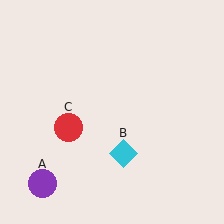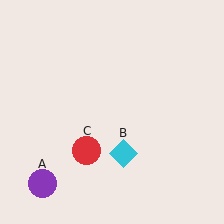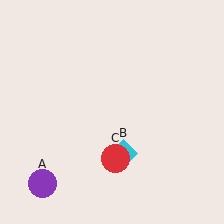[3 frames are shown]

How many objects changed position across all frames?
1 object changed position: red circle (object C).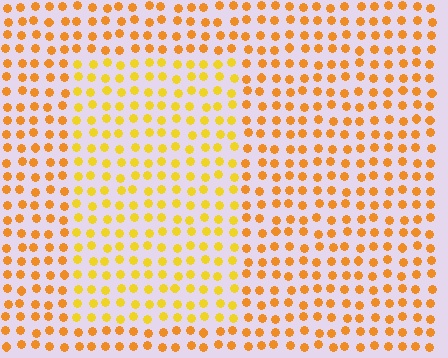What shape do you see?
I see a rectangle.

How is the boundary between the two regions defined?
The boundary is defined purely by a slight shift in hue (about 21 degrees). Spacing, size, and orientation are identical on both sides.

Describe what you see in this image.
The image is filled with small orange elements in a uniform arrangement. A rectangle-shaped region is visible where the elements are tinted to a slightly different hue, forming a subtle color boundary.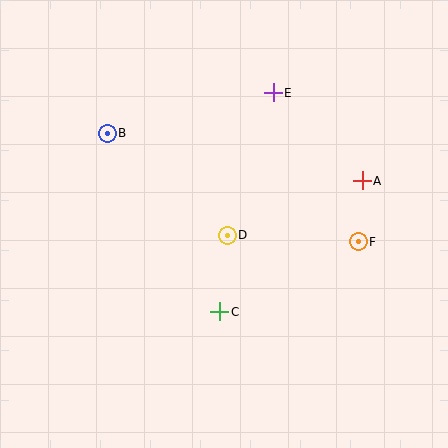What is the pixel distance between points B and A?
The distance between B and A is 260 pixels.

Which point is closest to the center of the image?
Point D at (227, 236) is closest to the center.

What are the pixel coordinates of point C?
Point C is at (220, 312).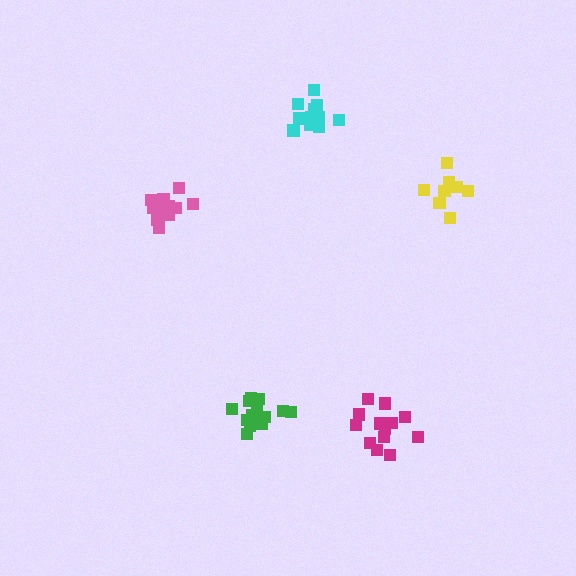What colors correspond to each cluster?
The clusters are colored: magenta, yellow, cyan, green, pink.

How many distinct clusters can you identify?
There are 5 distinct clusters.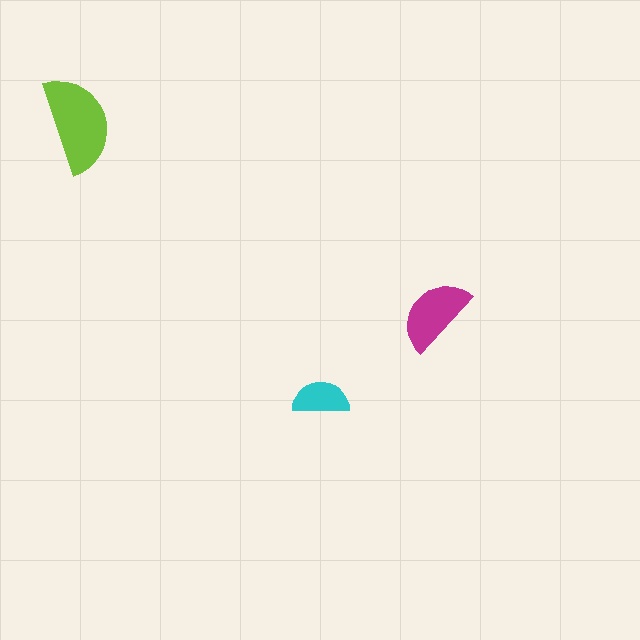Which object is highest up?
The lime semicircle is topmost.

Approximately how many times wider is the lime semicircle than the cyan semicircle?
About 1.5 times wider.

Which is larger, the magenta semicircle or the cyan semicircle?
The magenta one.